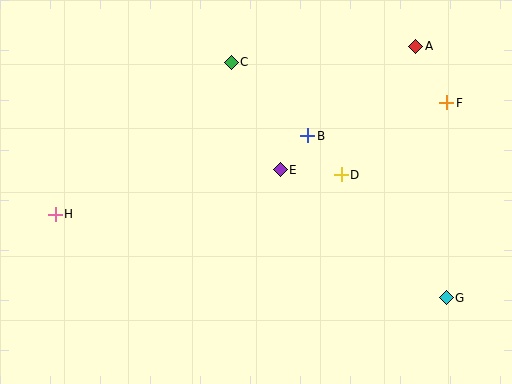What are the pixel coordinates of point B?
Point B is at (308, 136).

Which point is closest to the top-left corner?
Point H is closest to the top-left corner.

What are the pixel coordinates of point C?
Point C is at (231, 62).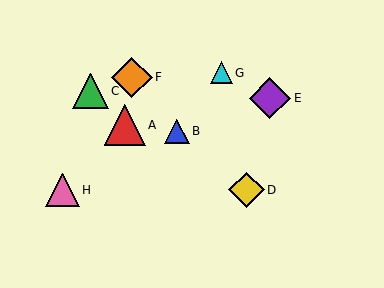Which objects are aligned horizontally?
Objects D, H are aligned horizontally.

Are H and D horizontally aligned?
Yes, both are at y≈190.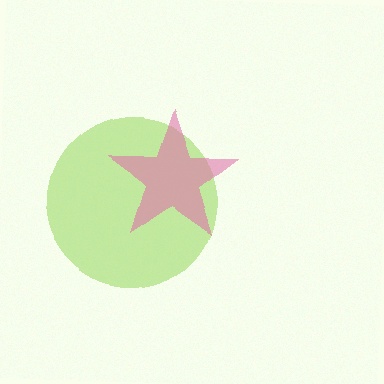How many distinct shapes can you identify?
There are 2 distinct shapes: a lime circle, a pink star.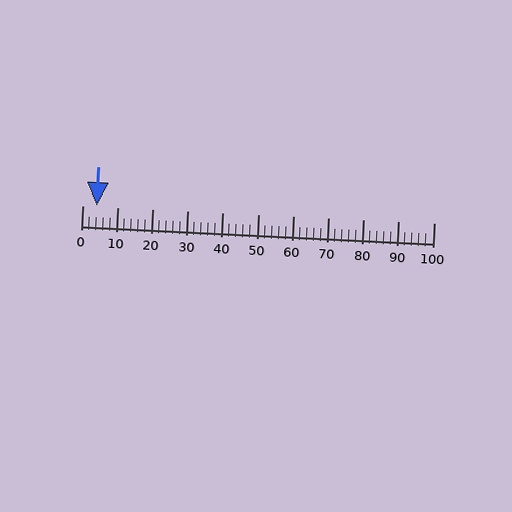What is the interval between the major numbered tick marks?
The major tick marks are spaced 10 units apart.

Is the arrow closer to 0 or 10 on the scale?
The arrow is closer to 0.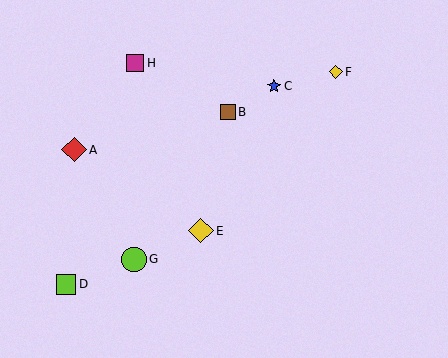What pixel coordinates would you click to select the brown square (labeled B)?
Click at (228, 112) to select the brown square B.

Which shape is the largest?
The yellow diamond (labeled E) is the largest.